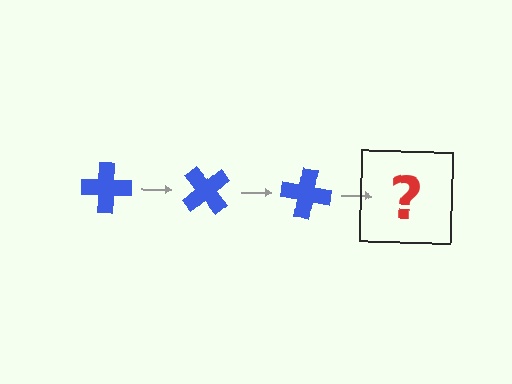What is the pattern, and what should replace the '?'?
The pattern is that the cross rotates 50 degrees each step. The '?' should be a blue cross rotated 150 degrees.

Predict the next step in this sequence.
The next step is a blue cross rotated 150 degrees.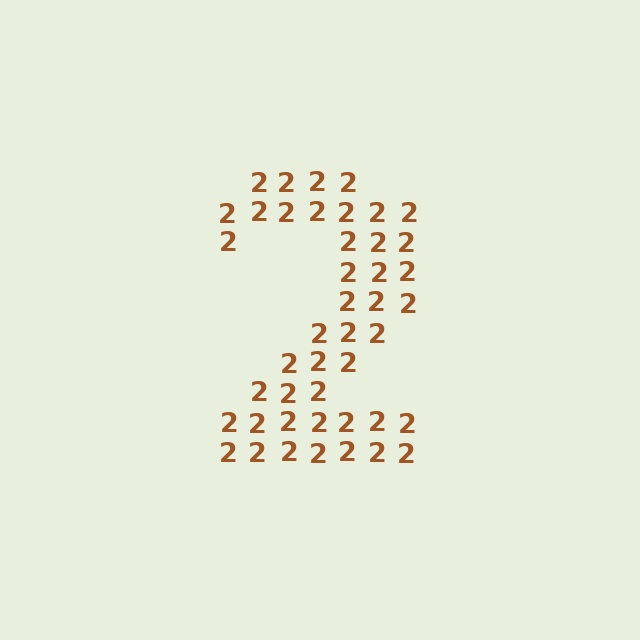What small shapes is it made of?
It is made of small digit 2's.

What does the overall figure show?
The overall figure shows the digit 2.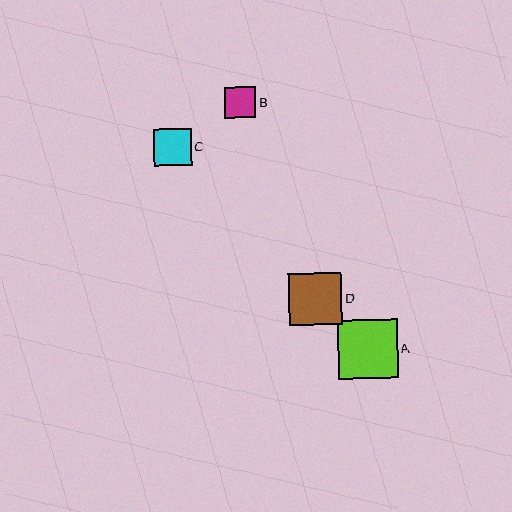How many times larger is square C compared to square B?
Square C is approximately 1.2 times the size of square B.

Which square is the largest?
Square A is the largest with a size of approximately 60 pixels.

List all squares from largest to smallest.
From largest to smallest: A, D, C, B.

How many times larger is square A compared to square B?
Square A is approximately 1.9 times the size of square B.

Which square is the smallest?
Square B is the smallest with a size of approximately 31 pixels.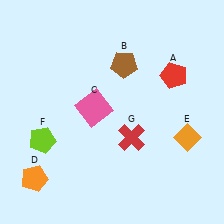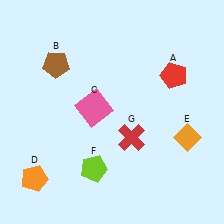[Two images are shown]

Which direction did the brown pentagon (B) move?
The brown pentagon (B) moved left.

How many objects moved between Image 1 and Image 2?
2 objects moved between the two images.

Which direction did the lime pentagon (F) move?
The lime pentagon (F) moved right.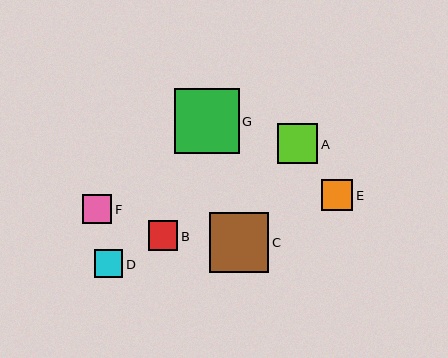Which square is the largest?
Square G is the largest with a size of approximately 65 pixels.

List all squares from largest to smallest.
From largest to smallest: G, C, A, E, B, F, D.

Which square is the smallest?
Square D is the smallest with a size of approximately 28 pixels.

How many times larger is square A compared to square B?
Square A is approximately 1.4 times the size of square B.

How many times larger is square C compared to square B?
Square C is approximately 2.0 times the size of square B.